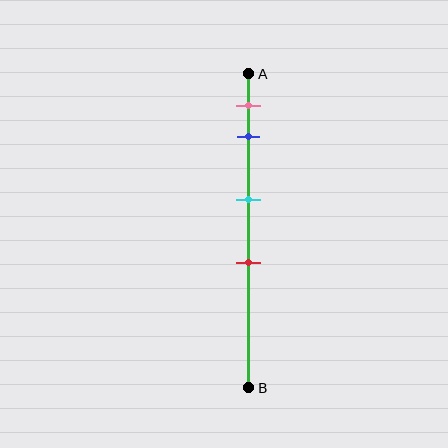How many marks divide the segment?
There are 4 marks dividing the segment.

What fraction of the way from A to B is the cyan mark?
The cyan mark is approximately 40% (0.4) of the way from A to B.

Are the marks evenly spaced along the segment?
No, the marks are not evenly spaced.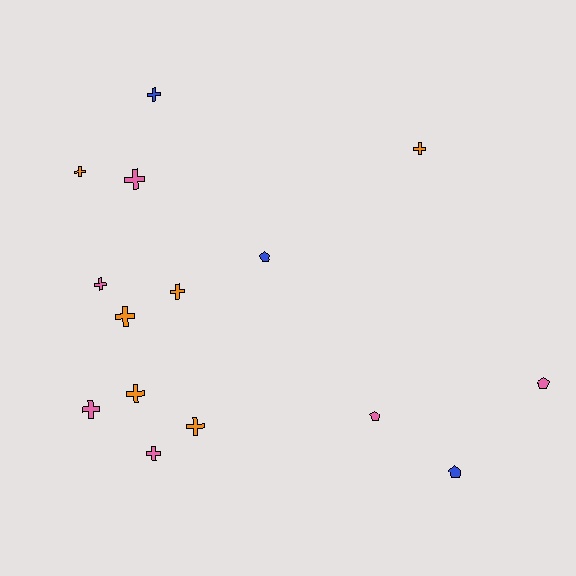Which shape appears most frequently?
Cross, with 11 objects.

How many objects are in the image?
There are 15 objects.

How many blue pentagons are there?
There are 2 blue pentagons.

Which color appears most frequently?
Orange, with 6 objects.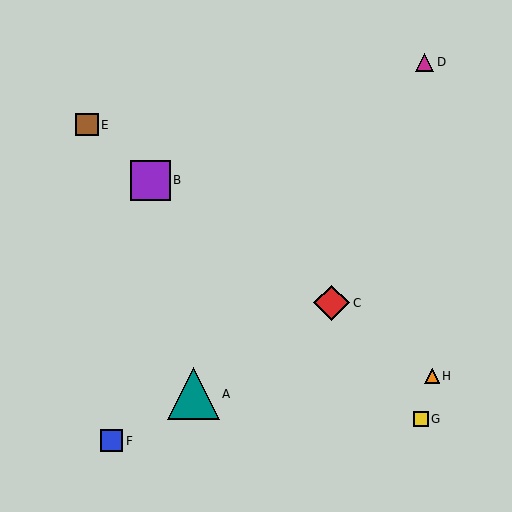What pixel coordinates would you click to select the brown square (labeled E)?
Click at (87, 125) to select the brown square E.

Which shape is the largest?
The teal triangle (labeled A) is the largest.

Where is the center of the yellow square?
The center of the yellow square is at (421, 419).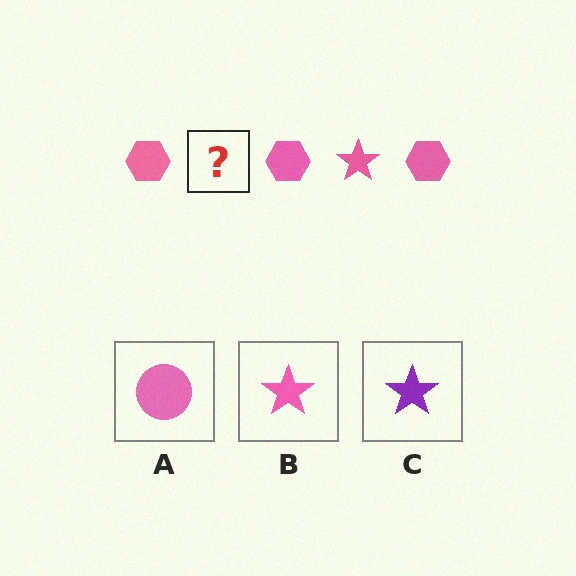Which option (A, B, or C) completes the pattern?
B.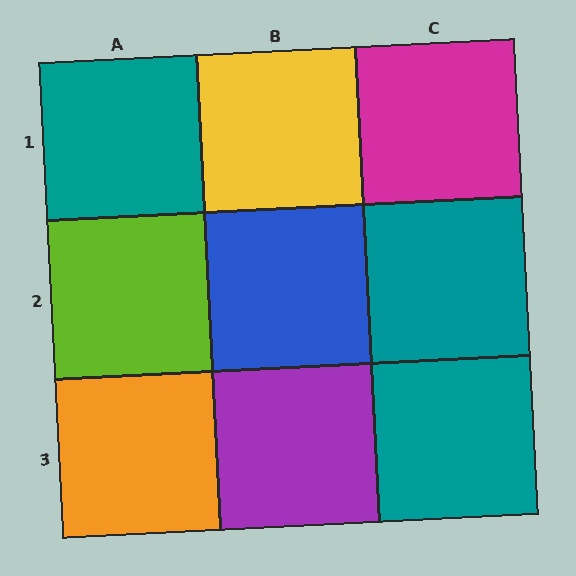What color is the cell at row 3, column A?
Orange.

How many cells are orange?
1 cell is orange.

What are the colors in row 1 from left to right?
Teal, yellow, magenta.